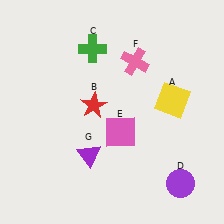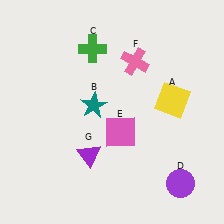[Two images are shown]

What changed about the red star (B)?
In Image 1, B is red. In Image 2, it changed to teal.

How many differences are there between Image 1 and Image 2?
There is 1 difference between the two images.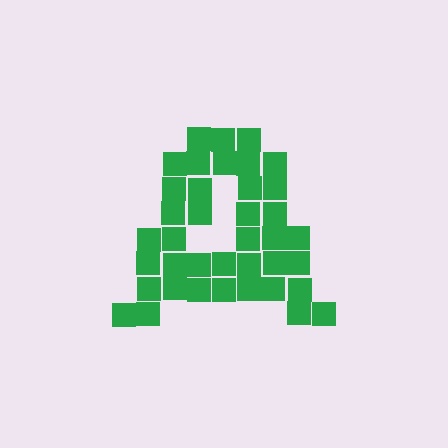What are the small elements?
The small elements are squares.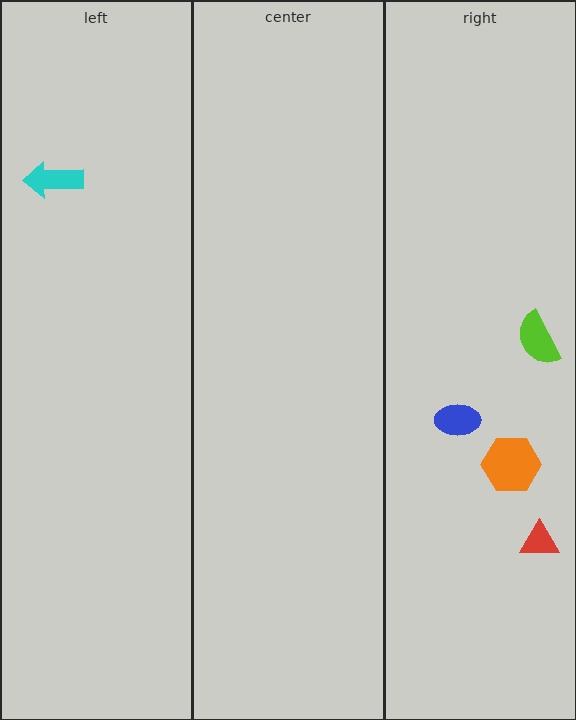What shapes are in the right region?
The red triangle, the blue ellipse, the lime semicircle, the orange hexagon.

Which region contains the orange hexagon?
The right region.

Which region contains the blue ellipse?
The right region.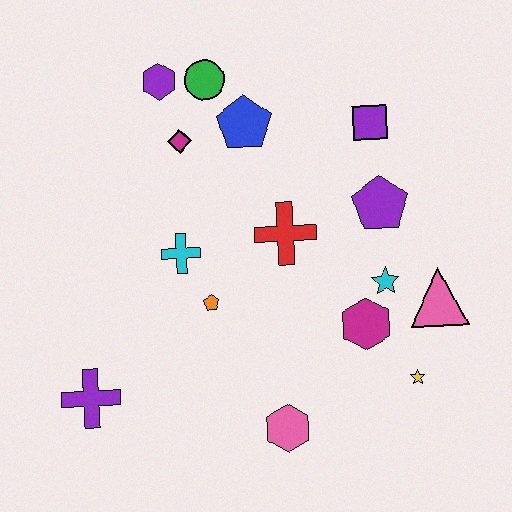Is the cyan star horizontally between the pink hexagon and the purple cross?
No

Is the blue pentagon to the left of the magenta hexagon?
Yes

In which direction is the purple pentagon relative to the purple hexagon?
The purple pentagon is to the right of the purple hexagon.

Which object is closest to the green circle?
The purple hexagon is closest to the green circle.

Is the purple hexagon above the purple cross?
Yes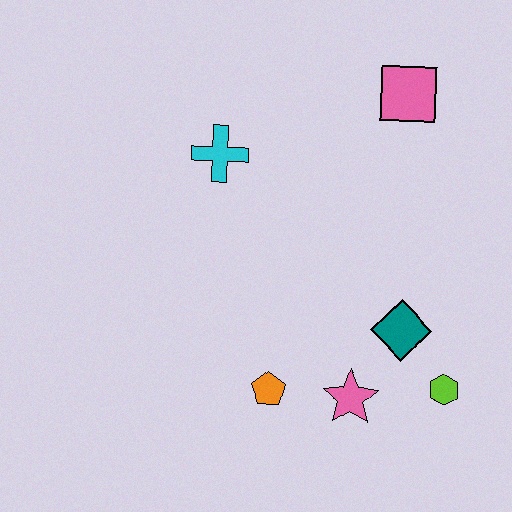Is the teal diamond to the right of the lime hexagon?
No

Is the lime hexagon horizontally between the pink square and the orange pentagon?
No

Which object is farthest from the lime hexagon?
The cyan cross is farthest from the lime hexagon.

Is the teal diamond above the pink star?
Yes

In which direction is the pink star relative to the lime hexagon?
The pink star is to the left of the lime hexagon.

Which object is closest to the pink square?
The cyan cross is closest to the pink square.